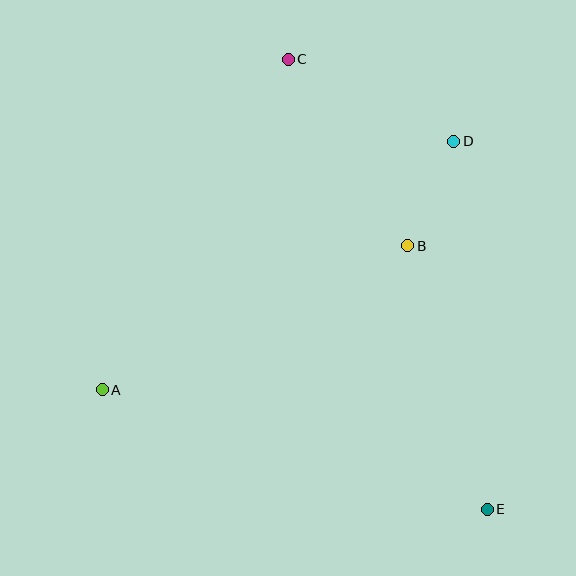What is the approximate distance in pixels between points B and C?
The distance between B and C is approximately 221 pixels.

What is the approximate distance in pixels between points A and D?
The distance between A and D is approximately 430 pixels.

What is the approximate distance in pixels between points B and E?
The distance between B and E is approximately 275 pixels.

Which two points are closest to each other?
Points B and D are closest to each other.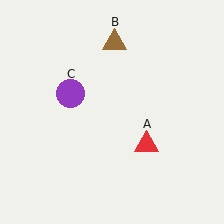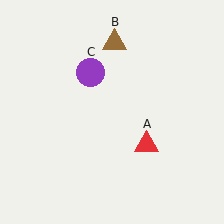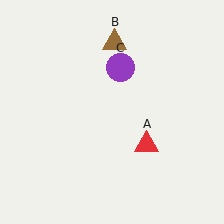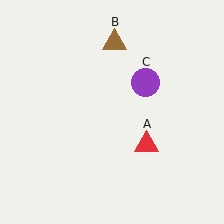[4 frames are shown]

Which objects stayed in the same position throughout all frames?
Red triangle (object A) and brown triangle (object B) remained stationary.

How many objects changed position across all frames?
1 object changed position: purple circle (object C).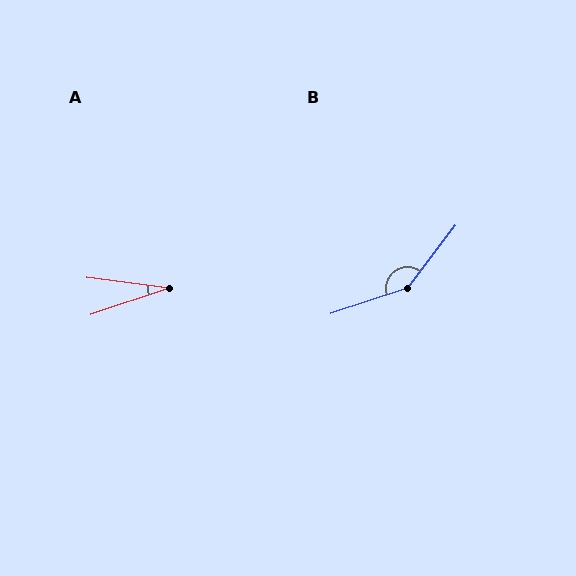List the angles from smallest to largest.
A (26°), B (146°).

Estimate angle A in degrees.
Approximately 26 degrees.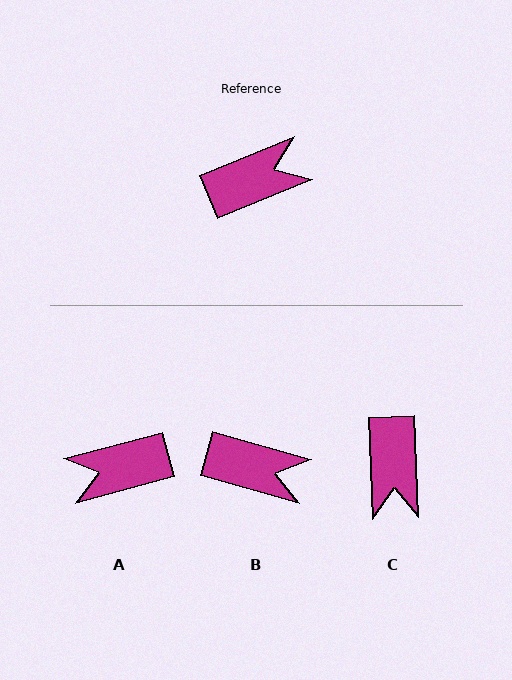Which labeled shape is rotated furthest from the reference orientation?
A, about 173 degrees away.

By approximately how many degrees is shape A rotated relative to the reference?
Approximately 173 degrees counter-clockwise.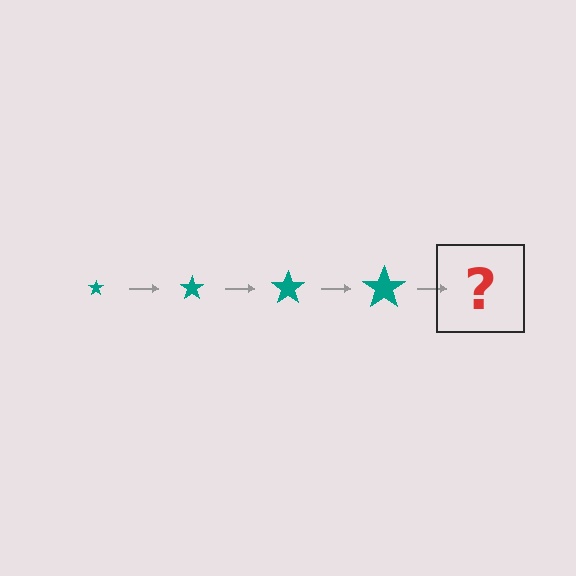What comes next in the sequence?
The next element should be a teal star, larger than the previous one.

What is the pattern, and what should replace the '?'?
The pattern is that the star gets progressively larger each step. The '?' should be a teal star, larger than the previous one.